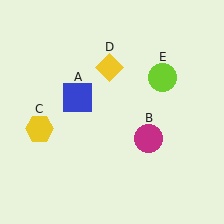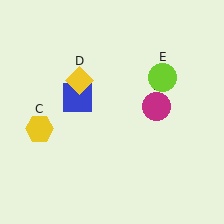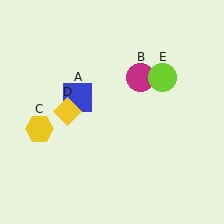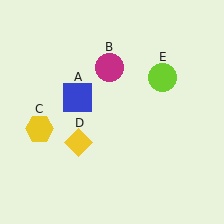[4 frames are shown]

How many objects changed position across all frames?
2 objects changed position: magenta circle (object B), yellow diamond (object D).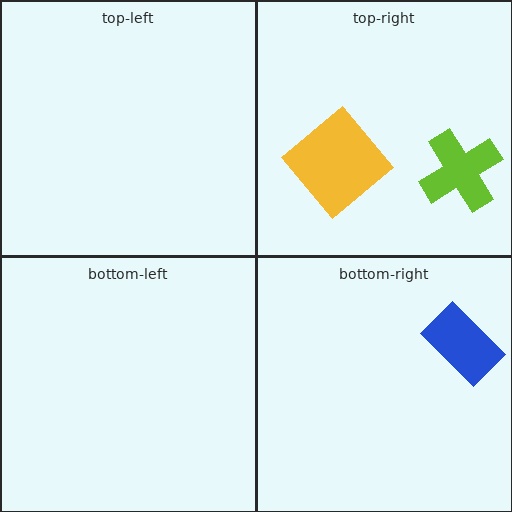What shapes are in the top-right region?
The lime cross, the yellow diamond.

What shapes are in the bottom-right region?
The blue rectangle.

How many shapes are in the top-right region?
2.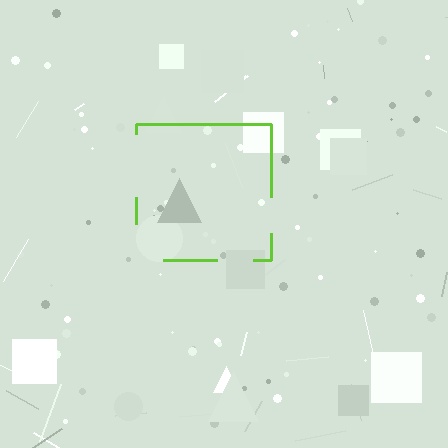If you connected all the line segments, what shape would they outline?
They would outline a square.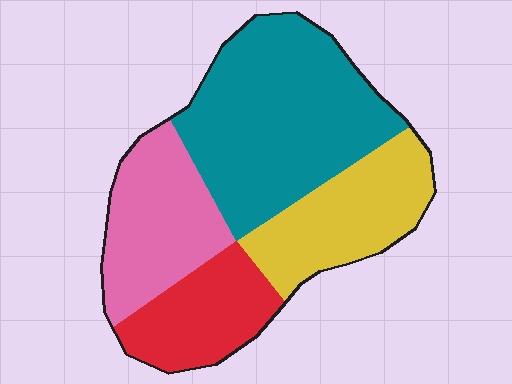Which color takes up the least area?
Red, at roughly 15%.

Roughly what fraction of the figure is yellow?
Yellow covers 21% of the figure.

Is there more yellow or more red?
Yellow.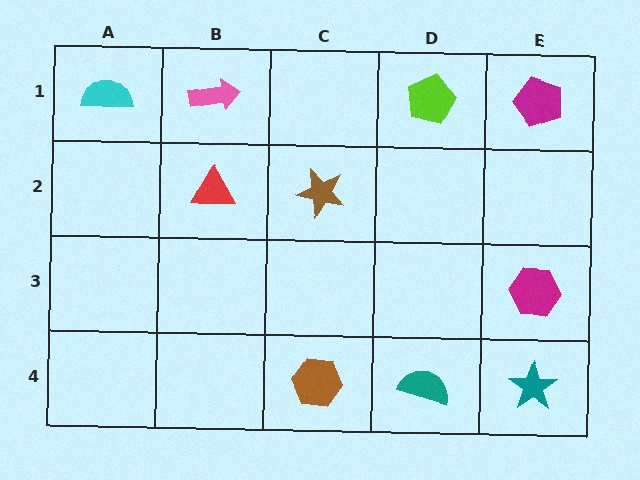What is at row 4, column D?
A teal semicircle.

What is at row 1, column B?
A pink arrow.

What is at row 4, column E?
A teal star.